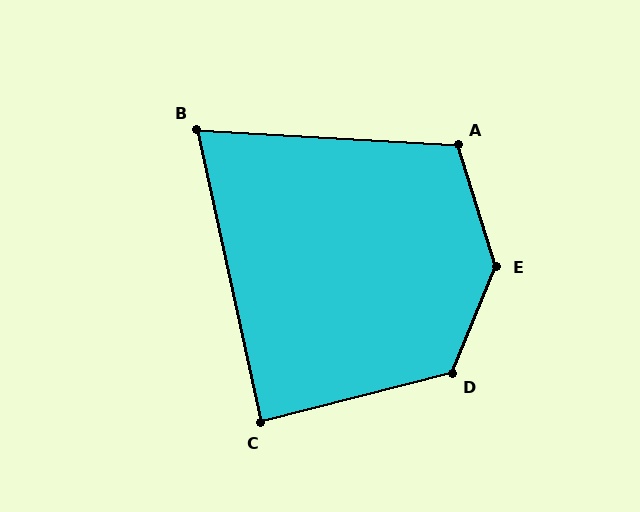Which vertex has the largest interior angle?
E, at approximately 140 degrees.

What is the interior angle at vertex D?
Approximately 127 degrees (obtuse).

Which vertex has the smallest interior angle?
B, at approximately 74 degrees.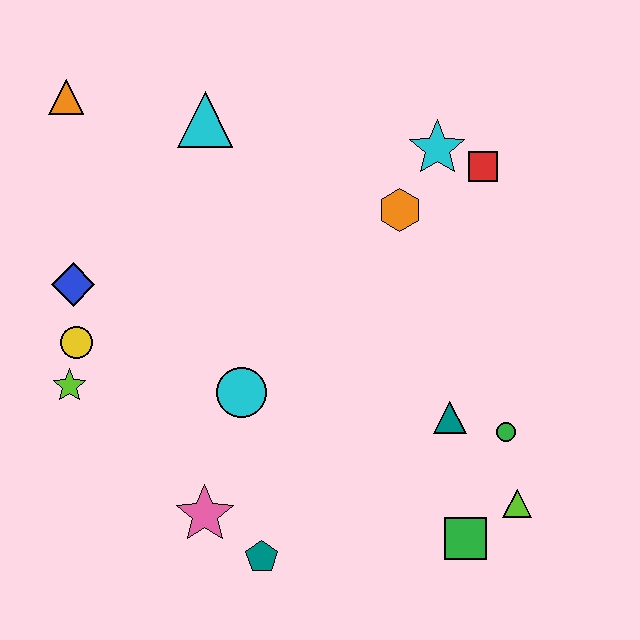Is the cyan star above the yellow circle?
Yes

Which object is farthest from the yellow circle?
The lime triangle is farthest from the yellow circle.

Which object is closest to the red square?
The cyan star is closest to the red square.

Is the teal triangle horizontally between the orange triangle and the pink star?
No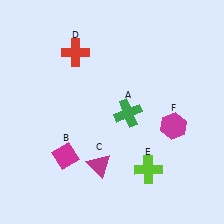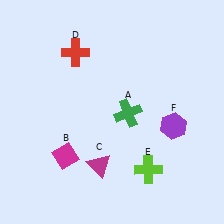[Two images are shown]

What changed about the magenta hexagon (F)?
In Image 1, F is magenta. In Image 2, it changed to purple.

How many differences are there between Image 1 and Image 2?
There is 1 difference between the two images.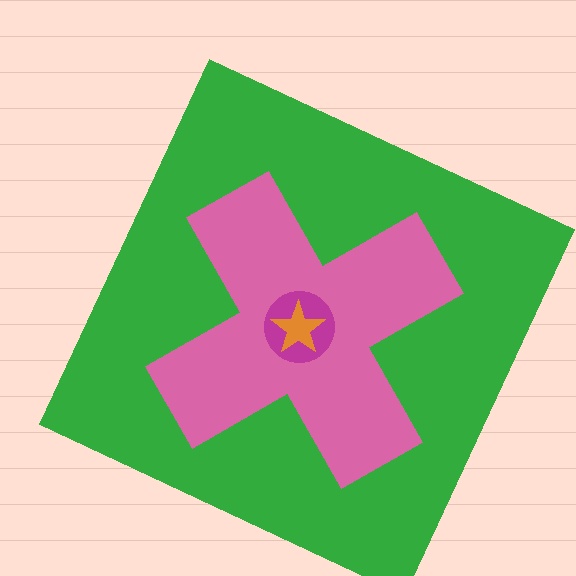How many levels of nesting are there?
4.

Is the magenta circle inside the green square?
Yes.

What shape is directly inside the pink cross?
The magenta circle.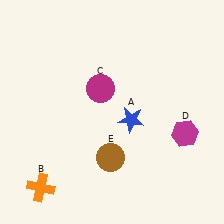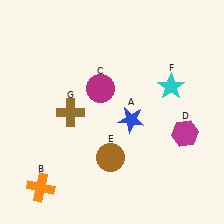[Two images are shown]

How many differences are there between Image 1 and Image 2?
There are 2 differences between the two images.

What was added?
A cyan star (F), a brown cross (G) were added in Image 2.